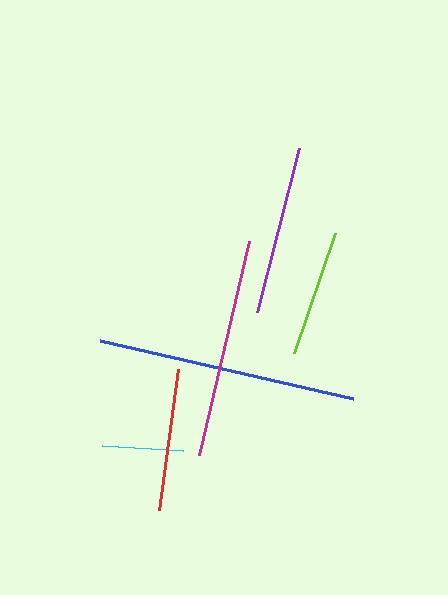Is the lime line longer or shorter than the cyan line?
The lime line is longer than the cyan line.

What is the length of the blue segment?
The blue segment is approximately 260 pixels long.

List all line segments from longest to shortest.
From longest to shortest: blue, magenta, purple, red, lime, cyan.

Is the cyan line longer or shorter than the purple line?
The purple line is longer than the cyan line.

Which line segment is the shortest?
The cyan line is the shortest at approximately 81 pixels.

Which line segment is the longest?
The blue line is the longest at approximately 260 pixels.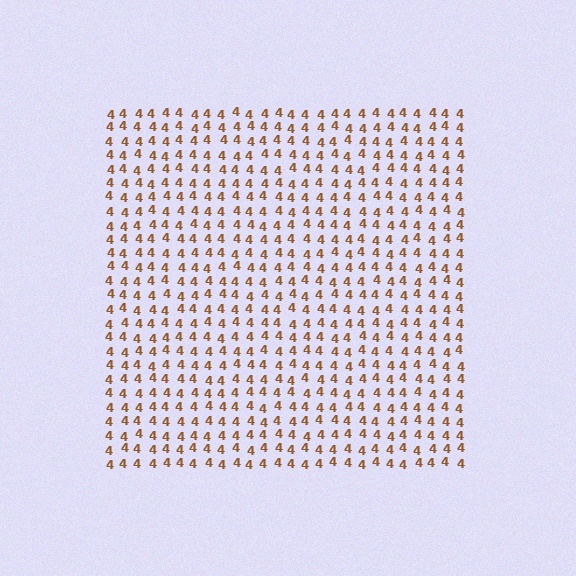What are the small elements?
The small elements are digit 4's.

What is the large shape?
The large shape is a square.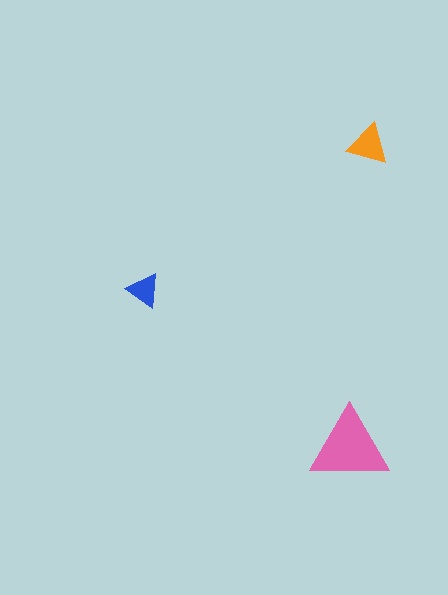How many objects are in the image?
There are 3 objects in the image.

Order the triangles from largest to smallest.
the pink one, the orange one, the blue one.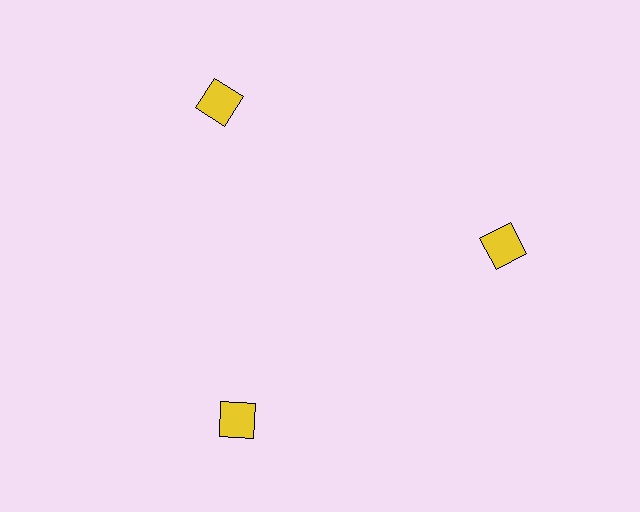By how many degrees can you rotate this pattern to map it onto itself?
The pattern maps onto itself every 120 degrees of rotation.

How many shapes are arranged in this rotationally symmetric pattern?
There are 3 shapes, arranged in 3 groups of 1.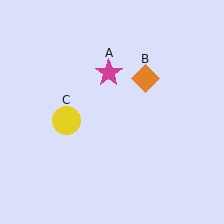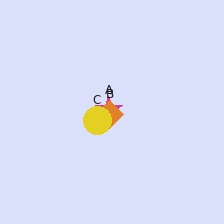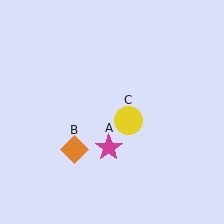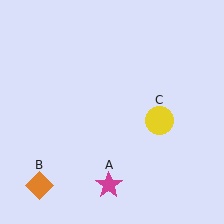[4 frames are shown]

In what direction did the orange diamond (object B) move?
The orange diamond (object B) moved down and to the left.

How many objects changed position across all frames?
3 objects changed position: magenta star (object A), orange diamond (object B), yellow circle (object C).